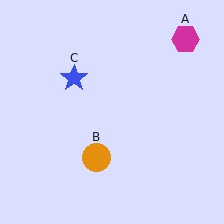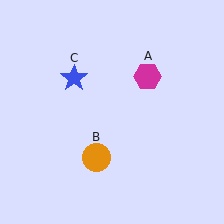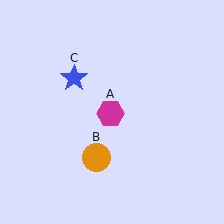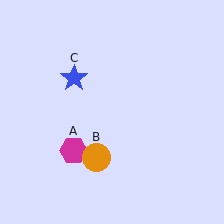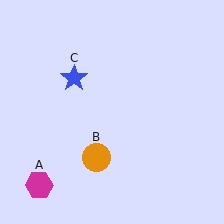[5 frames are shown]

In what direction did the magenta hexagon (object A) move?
The magenta hexagon (object A) moved down and to the left.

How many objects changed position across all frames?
1 object changed position: magenta hexagon (object A).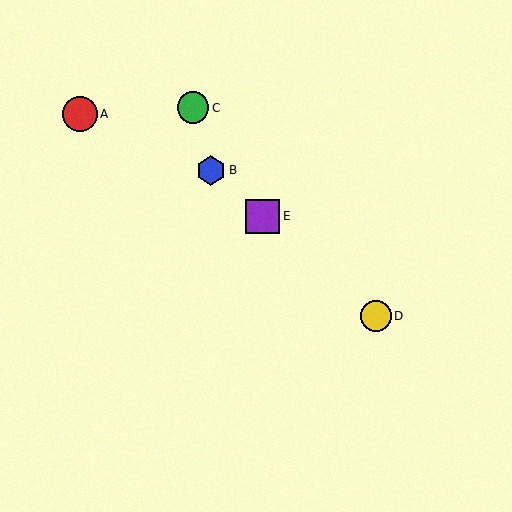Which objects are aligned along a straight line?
Objects B, D, E are aligned along a straight line.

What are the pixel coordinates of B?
Object B is at (211, 170).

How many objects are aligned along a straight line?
3 objects (B, D, E) are aligned along a straight line.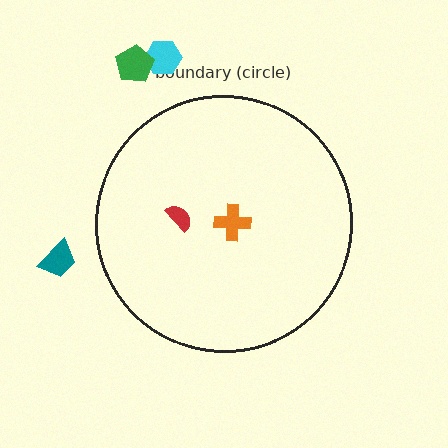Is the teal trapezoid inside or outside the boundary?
Outside.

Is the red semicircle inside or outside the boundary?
Inside.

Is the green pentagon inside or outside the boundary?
Outside.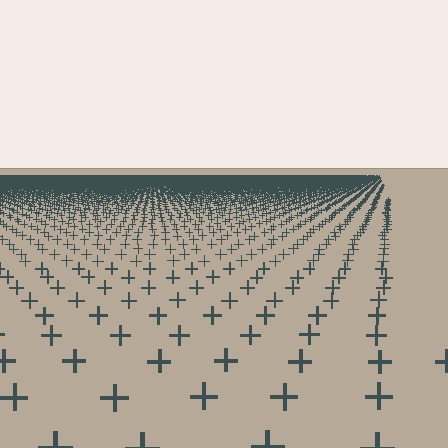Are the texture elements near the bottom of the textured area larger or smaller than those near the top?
Larger. Near the bottom, elements are closer to the viewer and appear at a bigger on-screen size.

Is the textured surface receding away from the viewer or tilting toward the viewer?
The surface is receding away from the viewer. Texture elements get smaller and denser toward the top.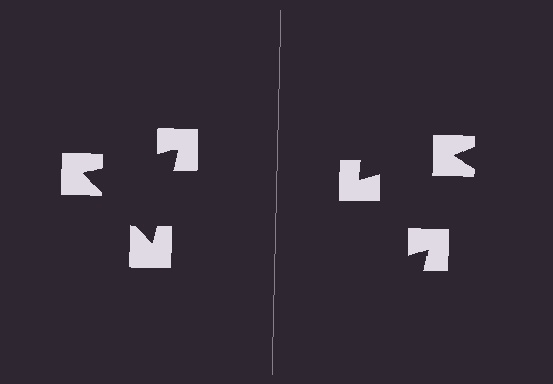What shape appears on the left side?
An illusory triangle.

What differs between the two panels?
The notched squares are positioned identically on both sides; only the wedge orientations differ. On the left they align to a triangle; on the right they are misaligned.